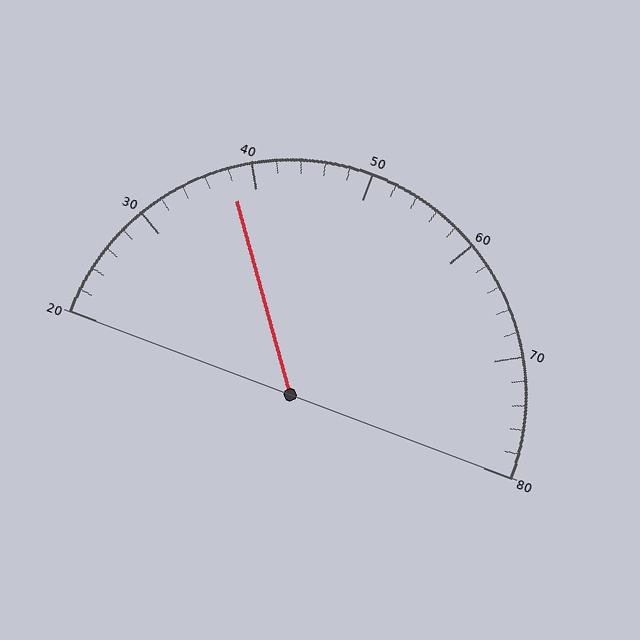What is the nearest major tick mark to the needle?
The nearest major tick mark is 40.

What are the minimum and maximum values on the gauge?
The gauge ranges from 20 to 80.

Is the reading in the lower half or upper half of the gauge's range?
The reading is in the lower half of the range (20 to 80).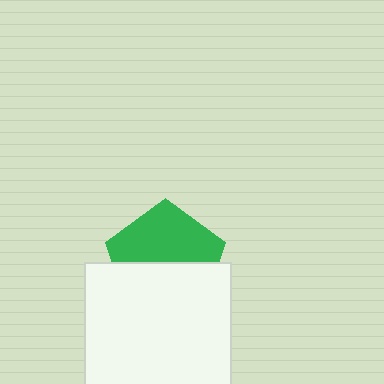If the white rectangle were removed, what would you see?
You would see the complete green pentagon.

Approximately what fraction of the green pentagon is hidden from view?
Roughly 49% of the green pentagon is hidden behind the white rectangle.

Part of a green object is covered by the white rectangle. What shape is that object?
It is a pentagon.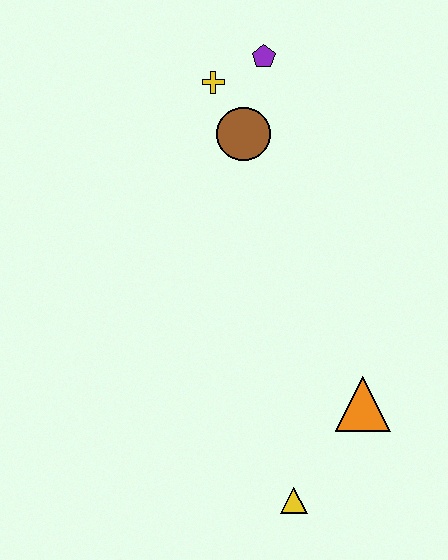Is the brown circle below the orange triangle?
No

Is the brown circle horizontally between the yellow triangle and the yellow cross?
Yes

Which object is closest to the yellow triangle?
The orange triangle is closest to the yellow triangle.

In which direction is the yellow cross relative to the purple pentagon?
The yellow cross is to the left of the purple pentagon.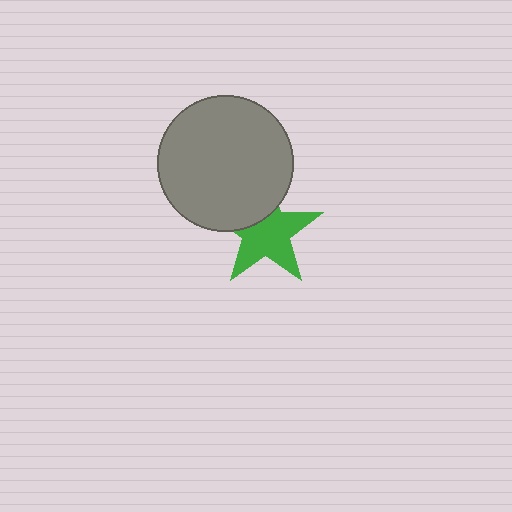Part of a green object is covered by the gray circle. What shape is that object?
It is a star.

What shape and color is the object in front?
The object in front is a gray circle.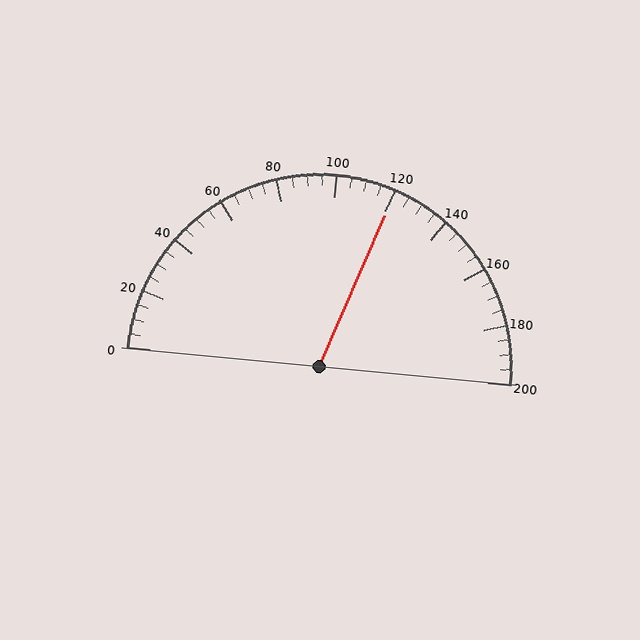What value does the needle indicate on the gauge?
The needle indicates approximately 120.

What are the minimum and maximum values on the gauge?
The gauge ranges from 0 to 200.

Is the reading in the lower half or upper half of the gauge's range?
The reading is in the upper half of the range (0 to 200).